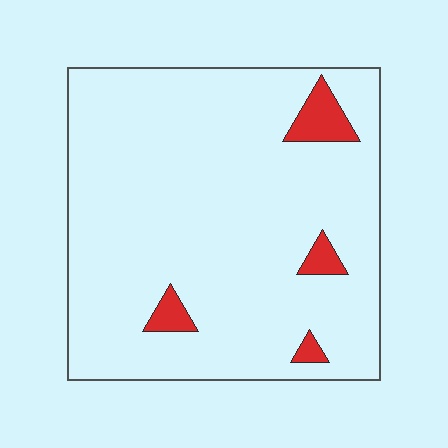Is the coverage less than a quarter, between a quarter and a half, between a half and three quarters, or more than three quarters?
Less than a quarter.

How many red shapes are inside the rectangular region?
4.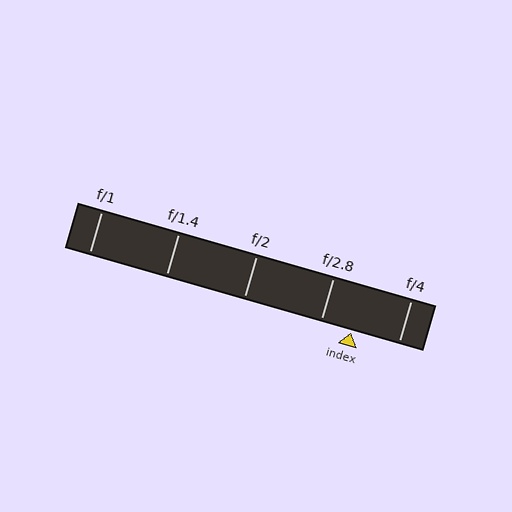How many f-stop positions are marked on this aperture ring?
There are 5 f-stop positions marked.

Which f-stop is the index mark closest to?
The index mark is closest to f/2.8.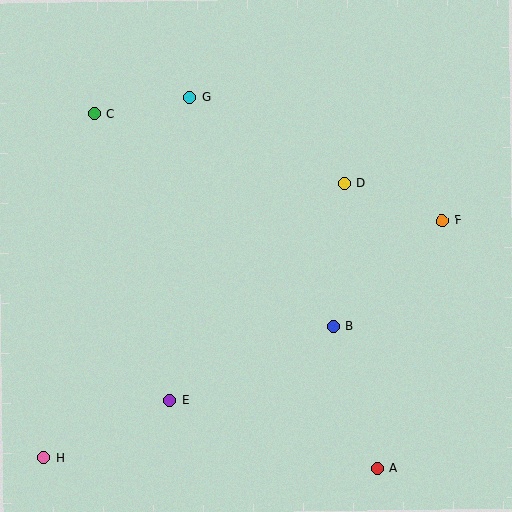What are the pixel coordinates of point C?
Point C is at (94, 114).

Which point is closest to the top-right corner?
Point F is closest to the top-right corner.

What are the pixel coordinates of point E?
Point E is at (170, 401).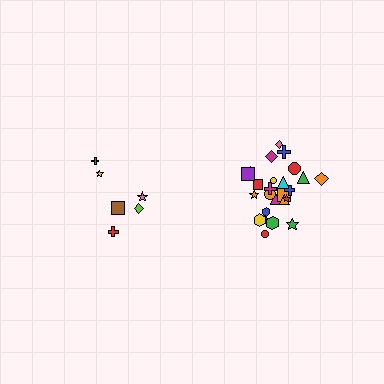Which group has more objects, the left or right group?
The right group.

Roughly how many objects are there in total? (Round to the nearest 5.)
Roughly 30 objects in total.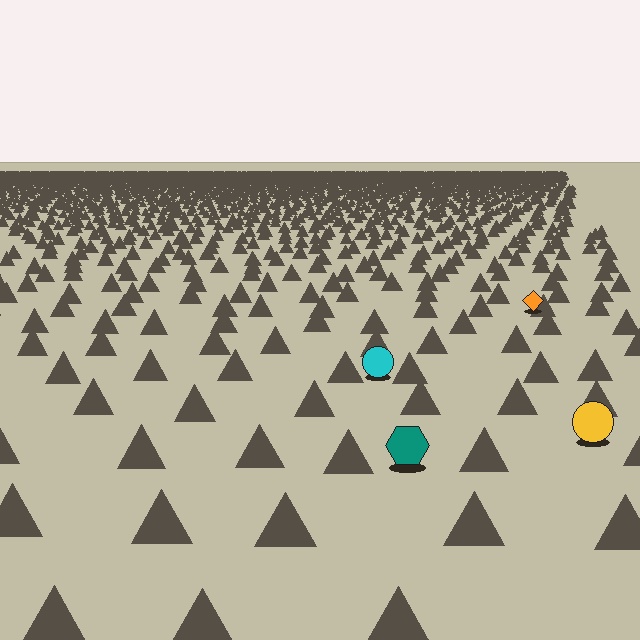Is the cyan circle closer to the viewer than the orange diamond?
Yes. The cyan circle is closer — you can tell from the texture gradient: the ground texture is coarser near it.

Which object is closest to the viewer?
The teal hexagon is closest. The texture marks near it are larger and more spread out.